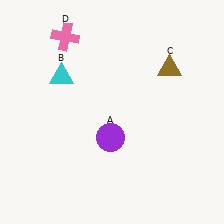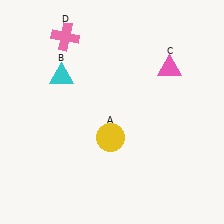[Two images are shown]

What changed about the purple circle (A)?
In Image 1, A is purple. In Image 2, it changed to yellow.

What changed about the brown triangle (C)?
In Image 1, C is brown. In Image 2, it changed to pink.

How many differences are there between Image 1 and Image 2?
There are 2 differences between the two images.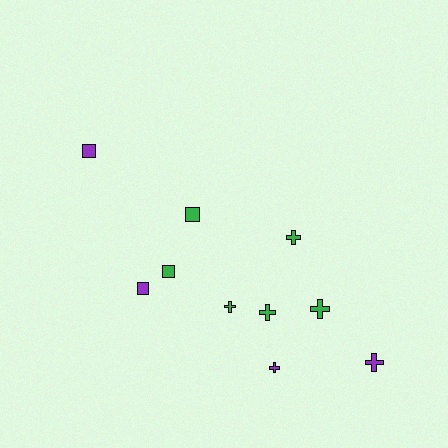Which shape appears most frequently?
Cross, with 6 objects.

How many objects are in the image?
There are 10 objects.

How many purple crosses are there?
There are 2 purple crosses.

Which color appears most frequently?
Green, with 6 objects.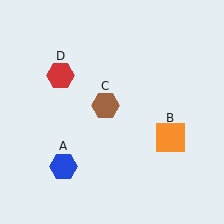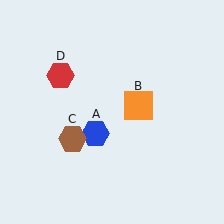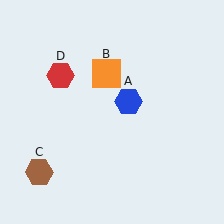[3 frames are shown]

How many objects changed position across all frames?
3 objects changed position: blue hexagon (object A), orange square (object B), brown hexagon (object C).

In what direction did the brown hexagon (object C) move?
The brown hexagon (object C) moved down and to the left.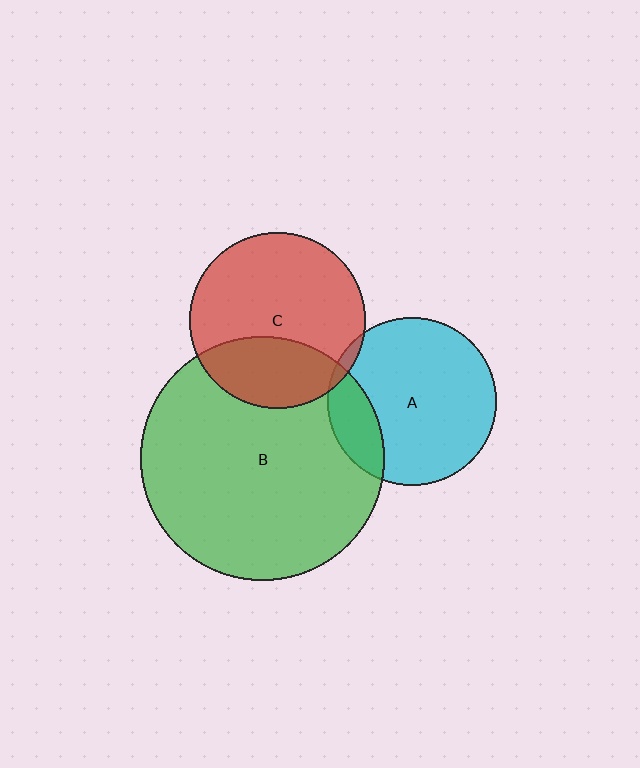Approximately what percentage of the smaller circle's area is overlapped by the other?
Approximately 30%.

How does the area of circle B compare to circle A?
Approximately 2.1 times.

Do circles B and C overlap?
Yes.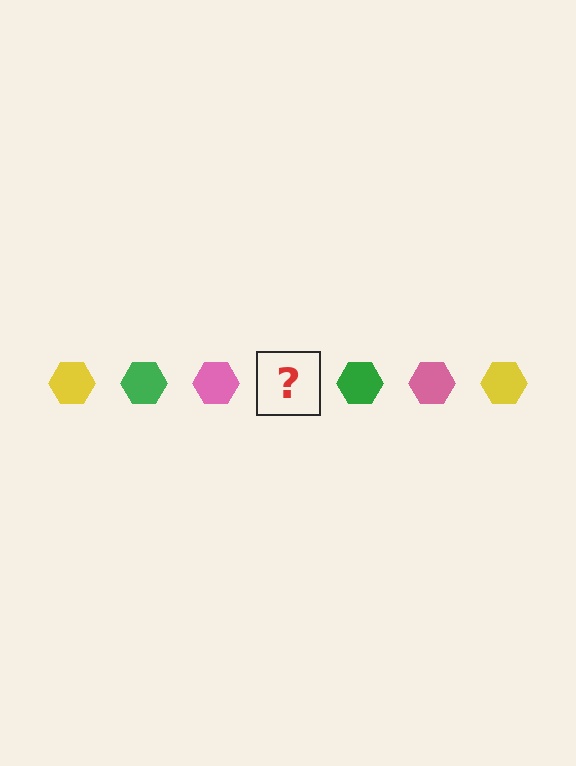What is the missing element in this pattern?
The missing element is a yellow hexagon.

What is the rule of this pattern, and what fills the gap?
The rule is that the pattern cycles through yellow, green, pink hexagons. The gap should be filled with a yellow hexagon.